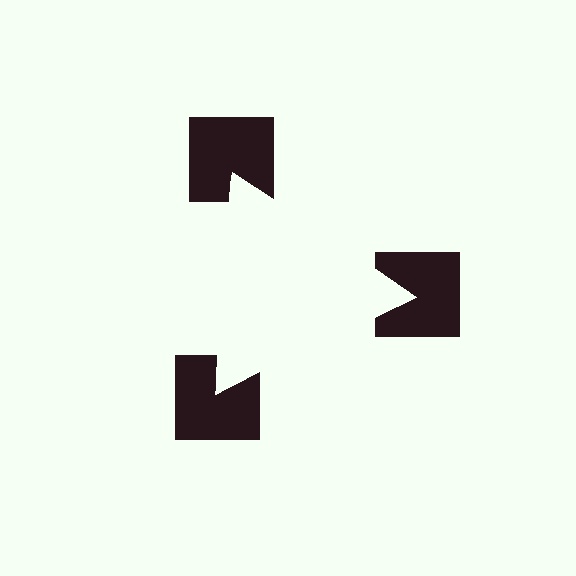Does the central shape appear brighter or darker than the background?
It typically appears slightly brighter than the background, even though no actual brightness change is drawn.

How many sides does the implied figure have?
3 sides.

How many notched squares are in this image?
There are 3 — one at each vertex of the illusory triangle.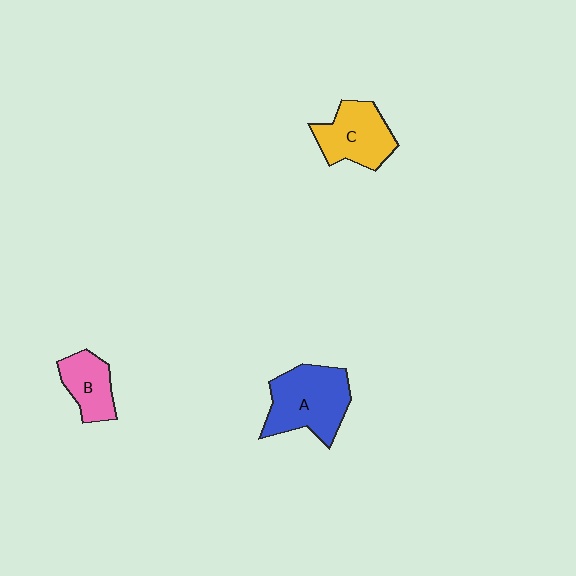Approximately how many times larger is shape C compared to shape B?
Approximately 1.4 times.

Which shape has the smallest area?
Shape B (pink).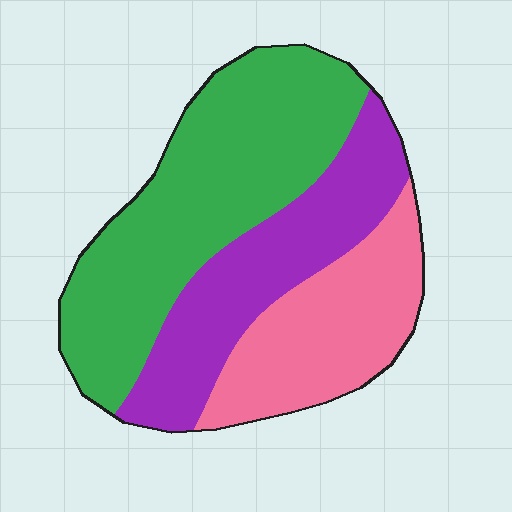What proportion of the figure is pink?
Pink covers 26% of the figure.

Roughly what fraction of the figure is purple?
Purple takes up about one quarter (1/4) of the figure.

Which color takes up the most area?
Green, at roughly 45%.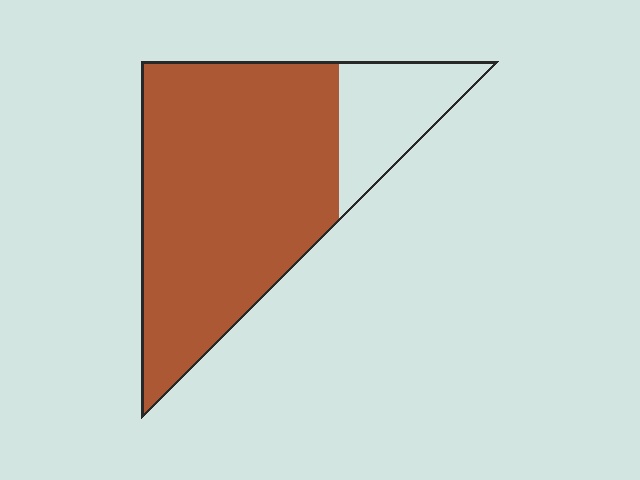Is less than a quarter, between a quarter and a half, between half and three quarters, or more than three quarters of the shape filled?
More than three quarters.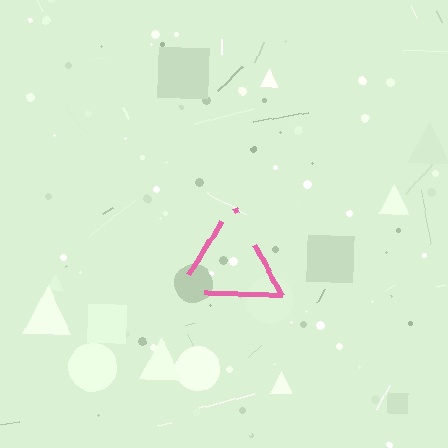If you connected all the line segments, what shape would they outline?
They would outline a triangle.